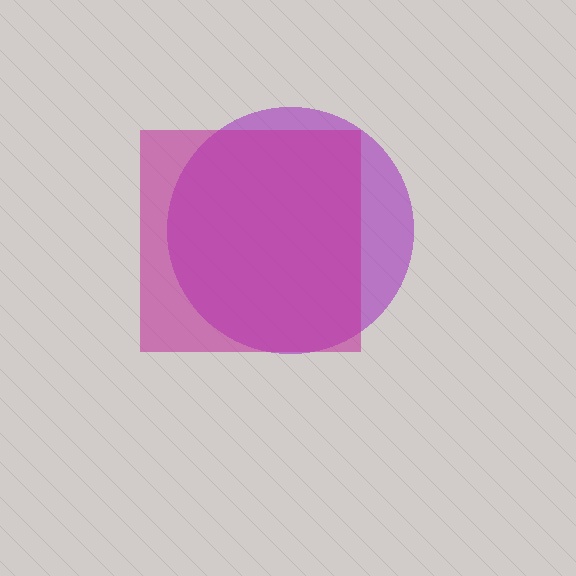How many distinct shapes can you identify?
There are 2 distinct shapes: a purple circle, a magenta square.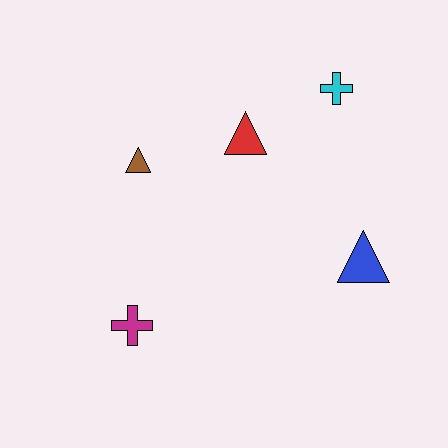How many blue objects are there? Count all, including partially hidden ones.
There is 1 blue object.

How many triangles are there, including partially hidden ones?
There are 3 triangles.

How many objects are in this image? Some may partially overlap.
There are 5 objects.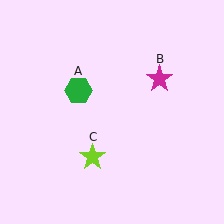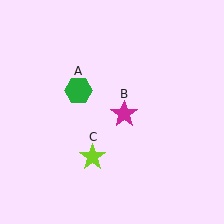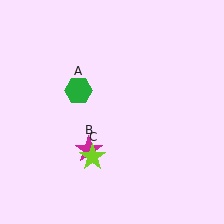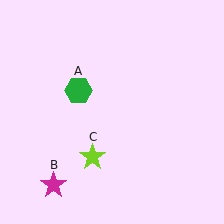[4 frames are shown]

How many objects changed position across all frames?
1 object changed position: magenta star (object B).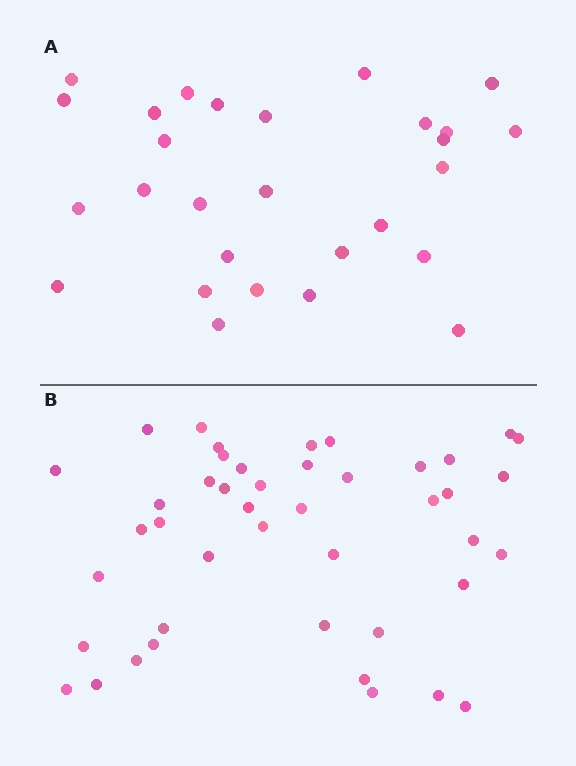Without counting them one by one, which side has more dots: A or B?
Region B (the bottom region) has more dots.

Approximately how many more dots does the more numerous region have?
Region B has approximately 15 more dots than region A.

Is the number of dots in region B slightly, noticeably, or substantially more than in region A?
Region B has substantially more. The ratio is roughly 1.6 to 1.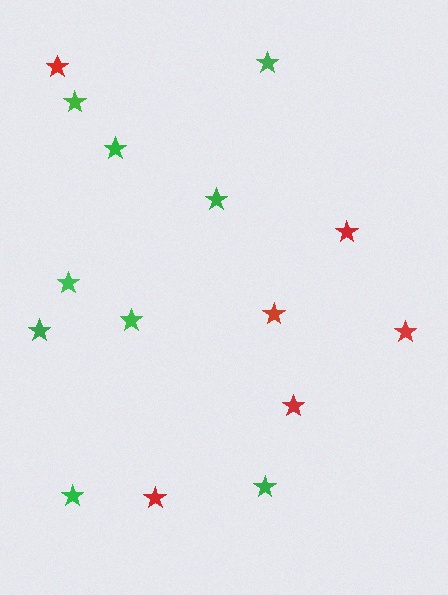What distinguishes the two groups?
There are 2 groups: one group of green stars (9) and one group of red stars (6).